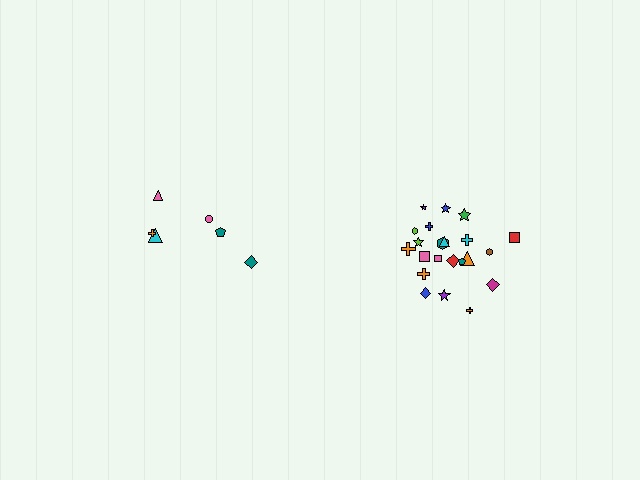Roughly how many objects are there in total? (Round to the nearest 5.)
Roughly 30 objects in total.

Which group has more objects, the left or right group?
The right group.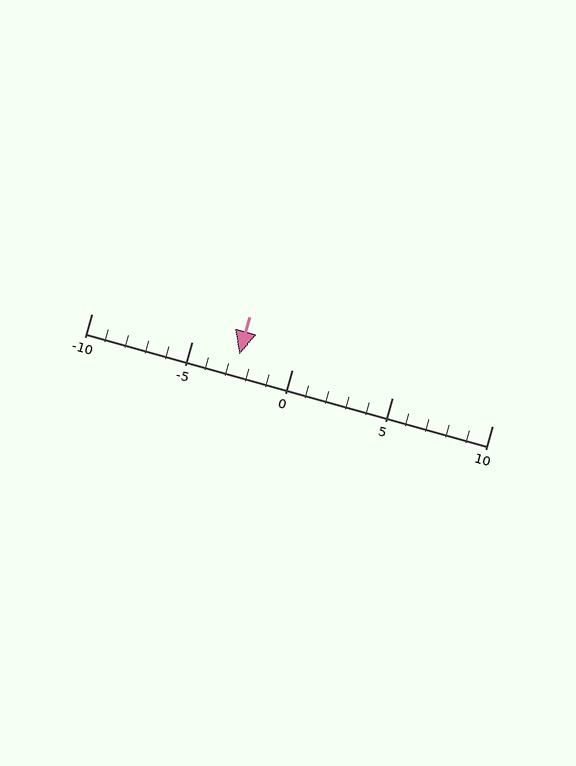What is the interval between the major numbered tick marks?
The major tick marks are spaced 5 units apart.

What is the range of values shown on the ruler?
The ruler shows values from -10 to 10.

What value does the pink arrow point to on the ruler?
The pink arrow points to approximately -3.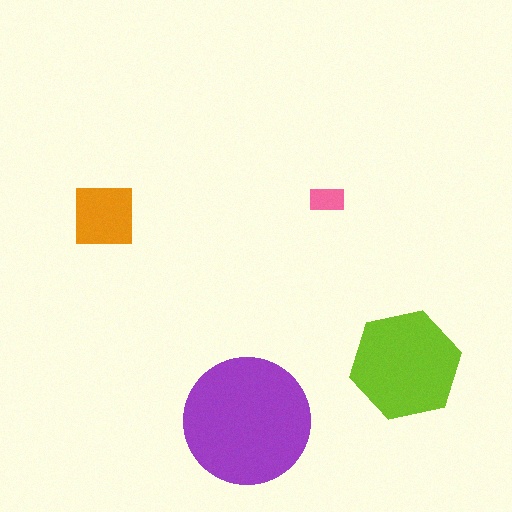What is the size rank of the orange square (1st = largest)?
3rd.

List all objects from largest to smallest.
The purple circle, the lime hexagon, the orange square, the pink rectangle.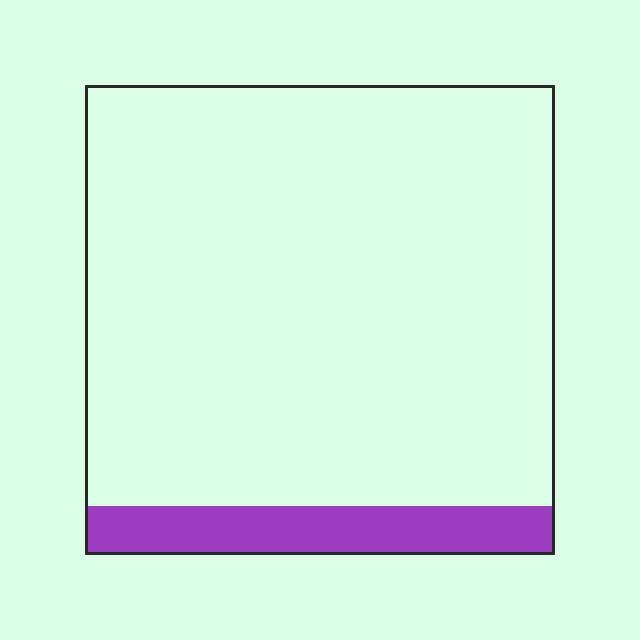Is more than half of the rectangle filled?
No.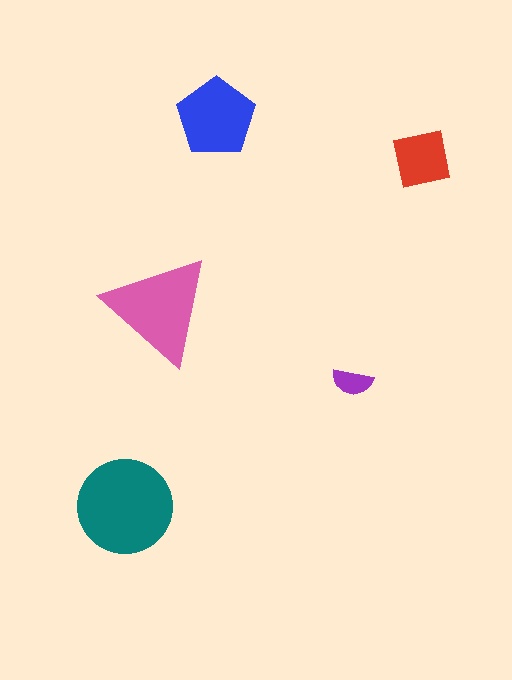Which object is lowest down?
The teal circle is bottommost.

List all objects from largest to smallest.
The teal circle, the pink triangle, the blue pentagon, the red square, the purple semicircle.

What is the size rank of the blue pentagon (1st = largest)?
3rd.